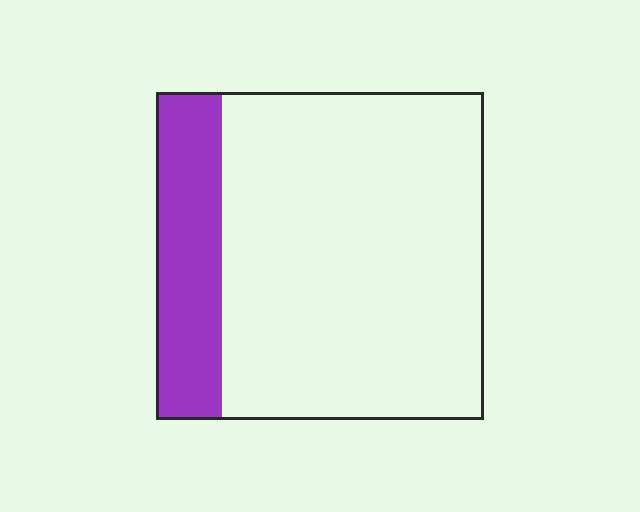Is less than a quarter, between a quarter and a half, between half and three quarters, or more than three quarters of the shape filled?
Less than a quarter.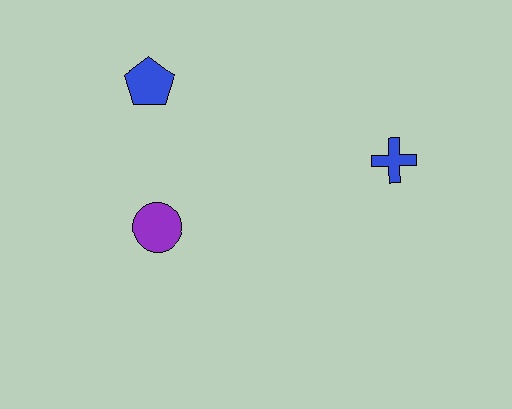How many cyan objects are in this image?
There are no cyan objects.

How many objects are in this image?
There are 3 objects.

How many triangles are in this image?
There are no triangles.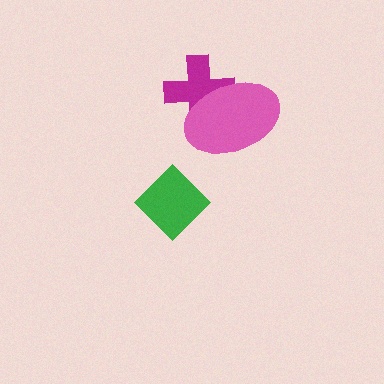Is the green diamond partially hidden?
No, no other shape covers it.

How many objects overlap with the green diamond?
0 objects overlap with the green diamond.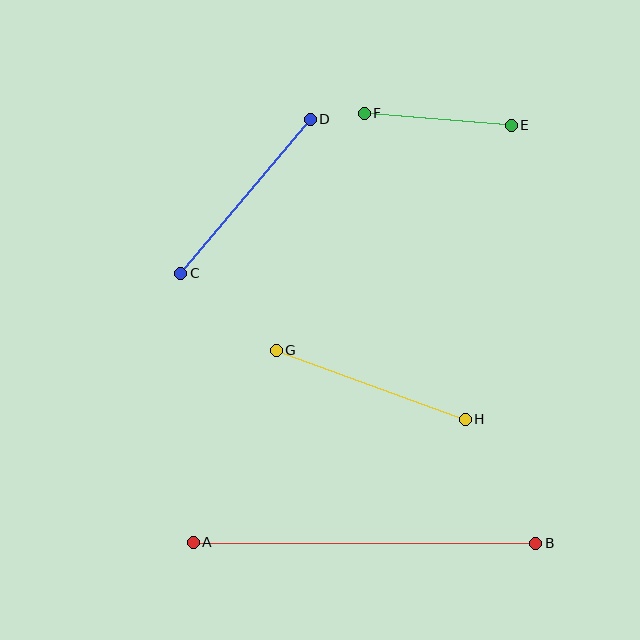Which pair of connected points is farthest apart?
Points A and B are farthest apart.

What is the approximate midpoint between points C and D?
The midpoint is at approximately (246, 196) pixels.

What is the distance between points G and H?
The distance is approximately 201 pixels.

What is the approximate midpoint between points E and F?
The midpoint is at approximately (438, 119) pixels.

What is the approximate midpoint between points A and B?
The midpoint is at approximately (365, 543) pixels.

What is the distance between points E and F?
The distance is approximately 147 pixels.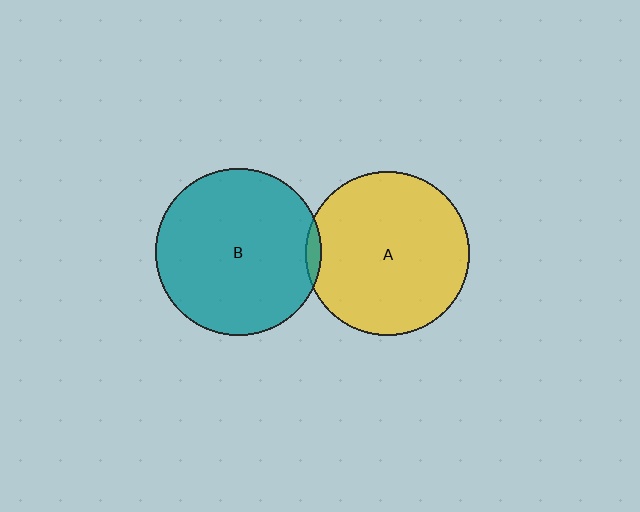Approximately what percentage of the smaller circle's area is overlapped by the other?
Approximately 5%.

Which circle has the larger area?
Circle B (teal).